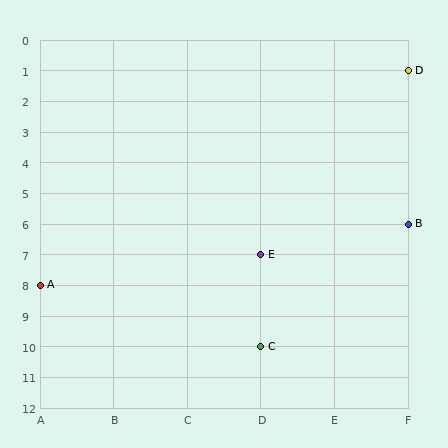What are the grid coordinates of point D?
Point D is at grid coordinates (F, 1).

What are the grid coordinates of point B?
Point B is at grid coordinates (F, 6).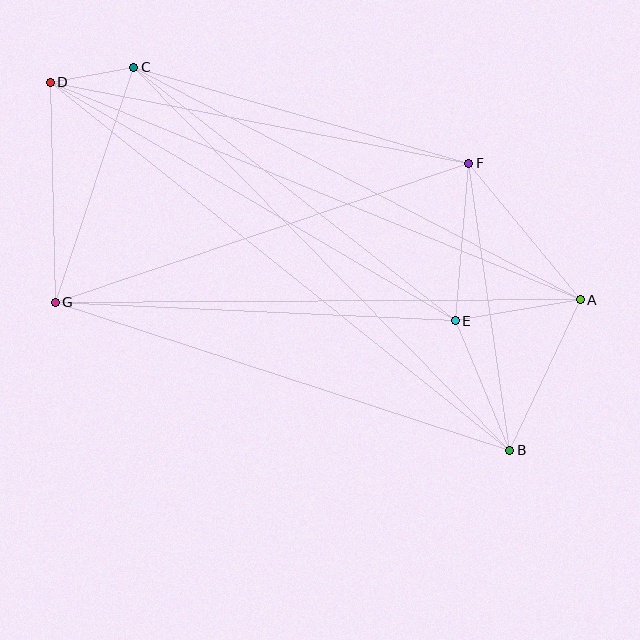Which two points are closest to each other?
Points C and D are closest to each other.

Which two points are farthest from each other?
Points B and D are farthest from each other.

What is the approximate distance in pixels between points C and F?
The distance between C and F is approximately 348 pixels.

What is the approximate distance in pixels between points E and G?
The distance between E and G is approximately 401 pixels.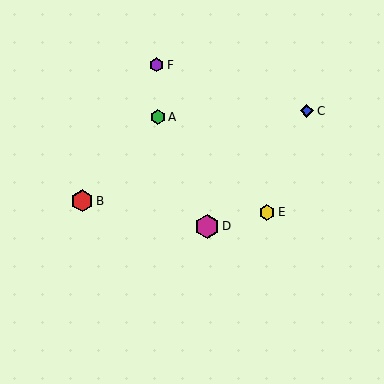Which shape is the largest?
The magenta hexagon (labeled D) is the largest.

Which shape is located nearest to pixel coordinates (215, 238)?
The magenta hexagon (labeled D) at (207, 226) is nearest to that location.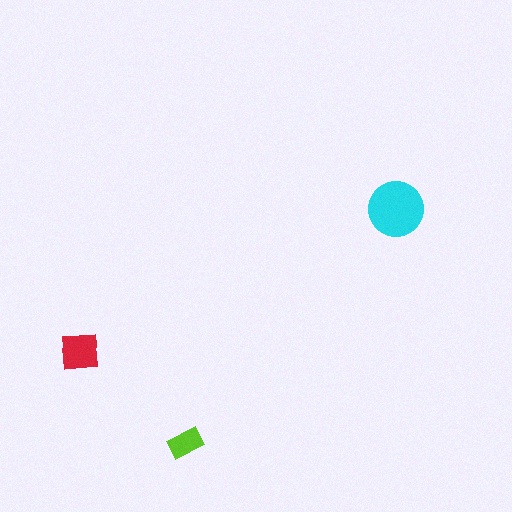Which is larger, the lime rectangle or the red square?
The red square.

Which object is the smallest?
The lime rectangle.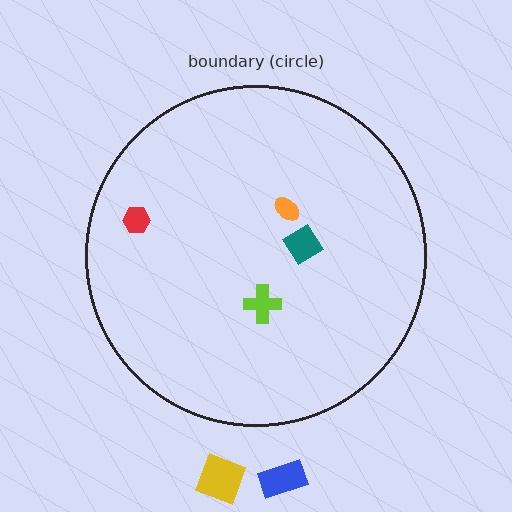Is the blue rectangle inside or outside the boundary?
Outside.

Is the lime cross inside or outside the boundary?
Inside.